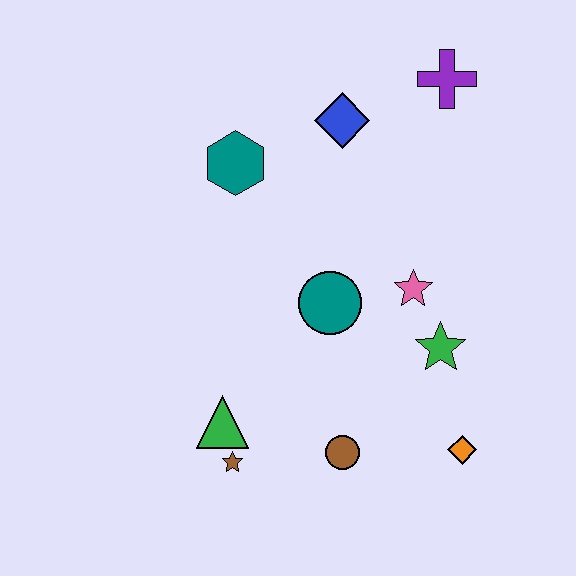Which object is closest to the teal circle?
The pink star is closest to the teal circle.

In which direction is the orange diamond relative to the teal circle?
The orange diamond is below the teal circle.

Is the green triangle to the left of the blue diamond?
Yes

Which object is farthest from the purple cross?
The brown star is farthest from the purple cross.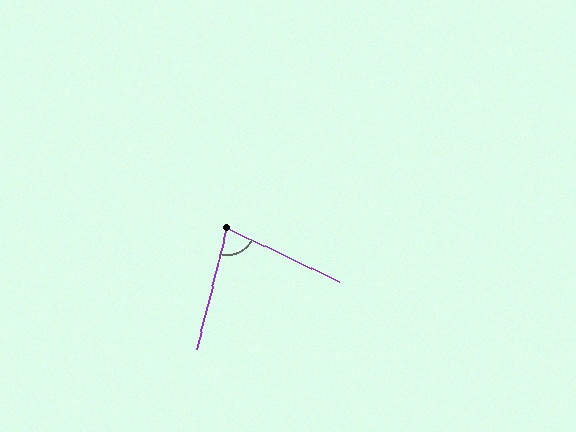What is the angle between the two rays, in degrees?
Approximately 79 degrees.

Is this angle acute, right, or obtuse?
It is acute.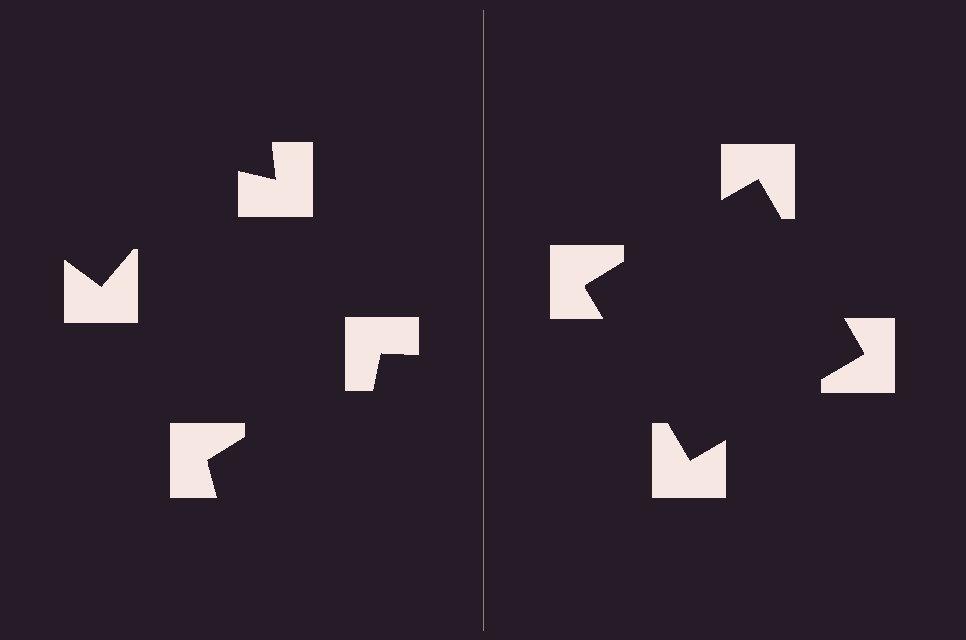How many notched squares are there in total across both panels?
8 — 4 on each side.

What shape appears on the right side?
An illusory square.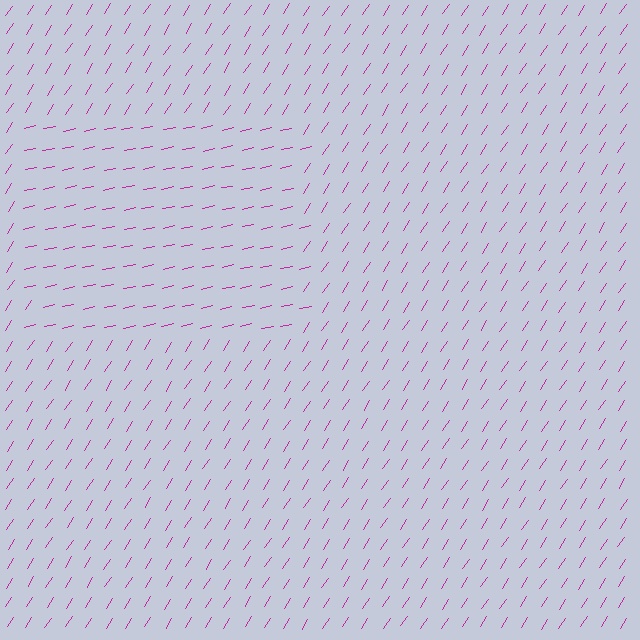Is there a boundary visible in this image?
Yes, there is a texture boundary formed by a change in line orientation.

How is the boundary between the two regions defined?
The boundary is defined purely by a change in line orientation (approximately 45 degrees difference). All lines are the same color and thickness.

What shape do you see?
I see a rectangle.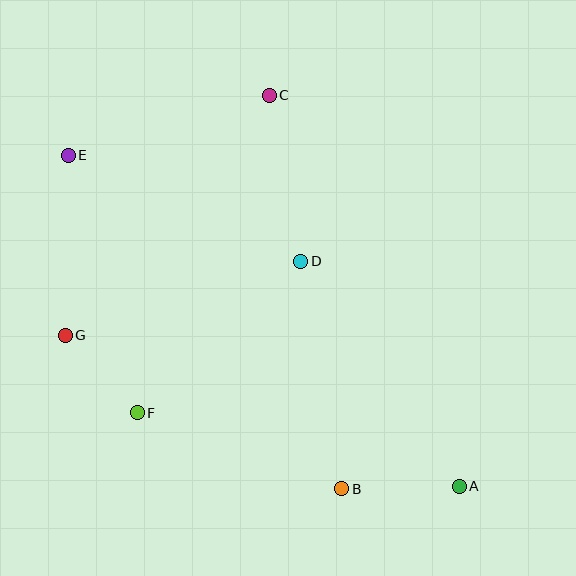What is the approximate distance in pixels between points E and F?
The distance between E and F is approximately 267 pixels.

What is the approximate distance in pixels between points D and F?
The distance between D and F is approximately 223 pixels.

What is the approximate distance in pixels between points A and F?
The distance between A and F is approximately 330 pixels.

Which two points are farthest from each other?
Points A and E are farthest from each other.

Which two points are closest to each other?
Points F and G are closest to each other.